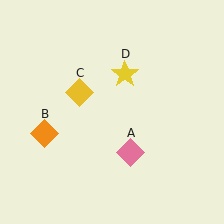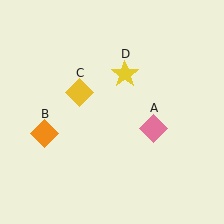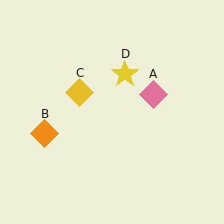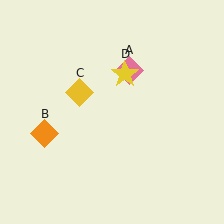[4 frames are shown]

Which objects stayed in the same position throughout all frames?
Orange diamond (object B) and yellow diamond (object C) and yellow star (object D) remained stationary.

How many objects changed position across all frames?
1 object changed position: pink diamond (object A).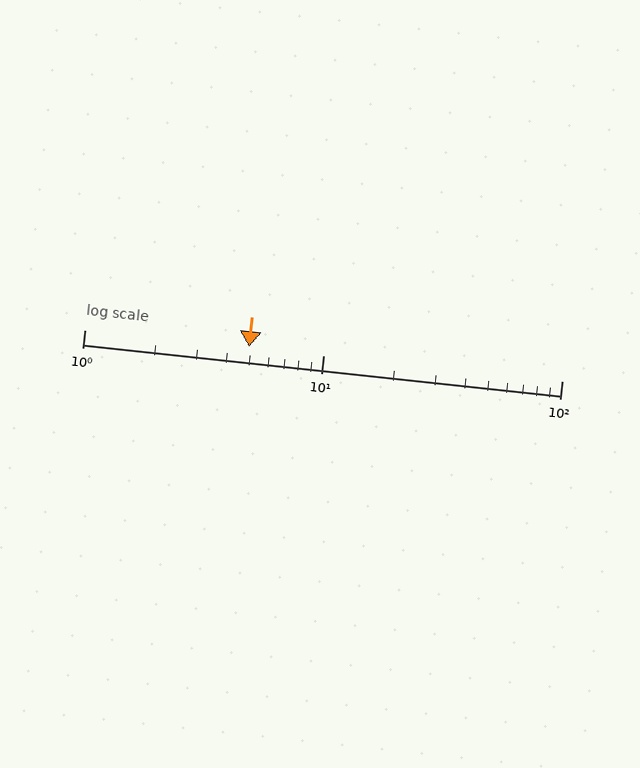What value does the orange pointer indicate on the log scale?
The pointer indicates approximately 4.9.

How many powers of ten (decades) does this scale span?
The scale spans 2 decades, from 1 to 100.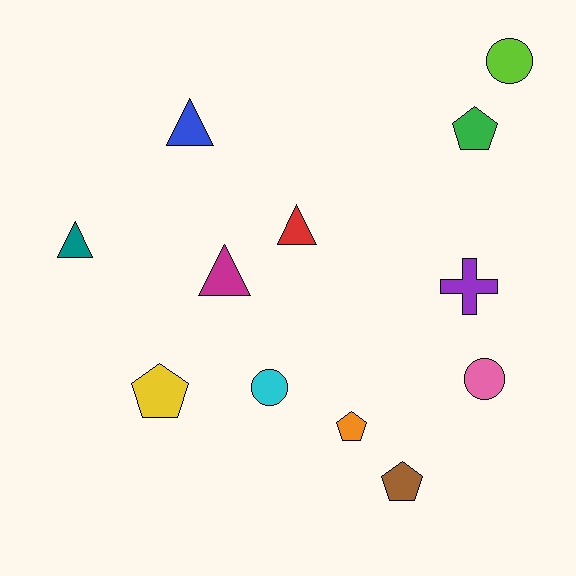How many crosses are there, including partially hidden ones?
There is 1 cross.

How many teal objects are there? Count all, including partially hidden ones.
There is 1 teal object.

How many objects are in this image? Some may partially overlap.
There are 12 objects.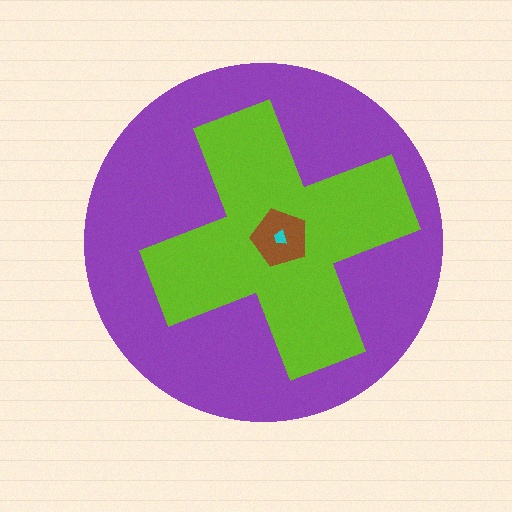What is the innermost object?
The cyan trapezoid.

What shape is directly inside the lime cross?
The brown pentagon.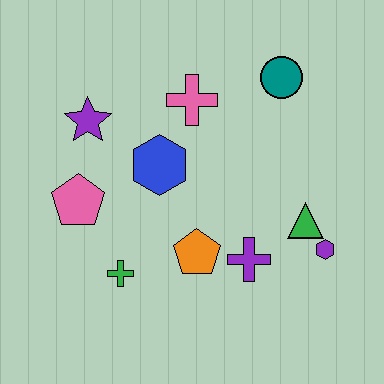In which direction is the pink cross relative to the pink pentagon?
The pink cross is to the right of the pink pentagon.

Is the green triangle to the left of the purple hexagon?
Yes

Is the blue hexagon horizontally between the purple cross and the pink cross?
No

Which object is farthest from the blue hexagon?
The purple hexagon is farthest from the blue hexagon.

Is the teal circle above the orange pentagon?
Yes